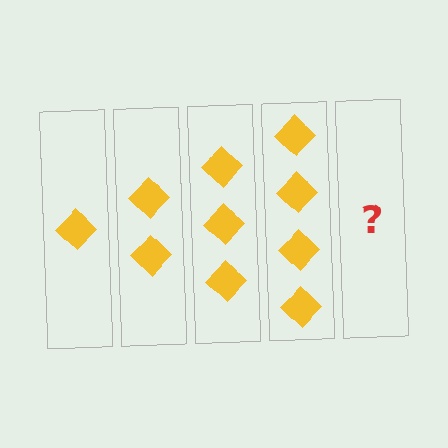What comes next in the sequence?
The next element should be 5 diamonds.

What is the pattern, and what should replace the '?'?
The pattern is that each step adds one more diamond. The '?' should be 5 diamonds.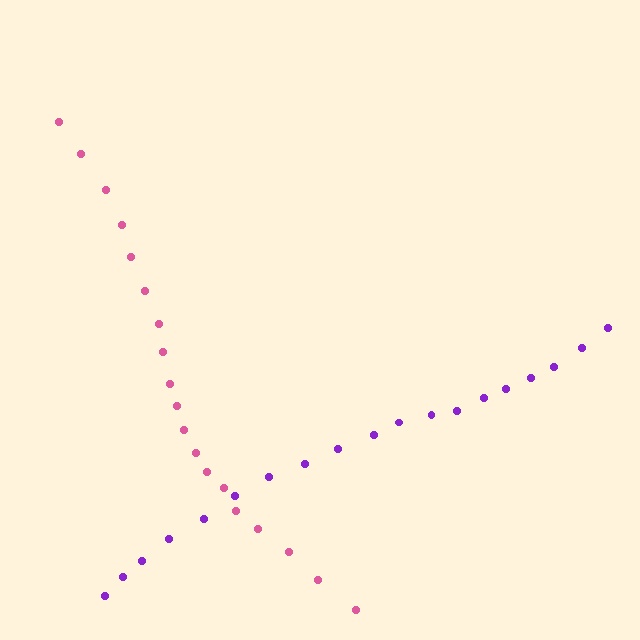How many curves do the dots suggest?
There are 2 distinct paths.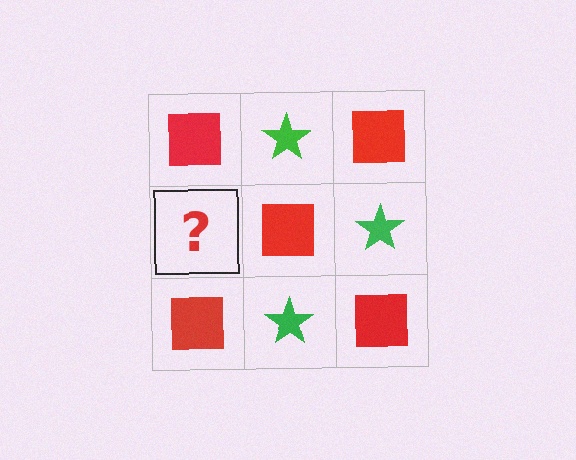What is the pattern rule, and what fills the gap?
The rule is that it alternates red square and green star in a checkerboard pattern. The gap should be filled with a green star.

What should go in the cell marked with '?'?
The missing cell should contain a green star.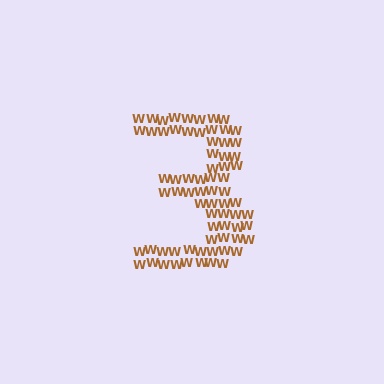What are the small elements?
The small elements are letter W's.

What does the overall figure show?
The overall figure shows the digit 3.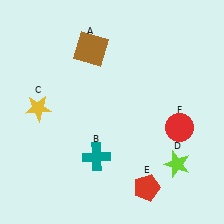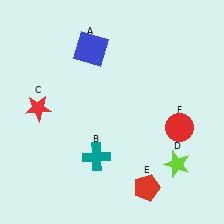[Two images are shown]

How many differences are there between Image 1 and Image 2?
There are 2 differences between the two images.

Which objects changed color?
A changed from brown to blue. C changed from yellow to red.